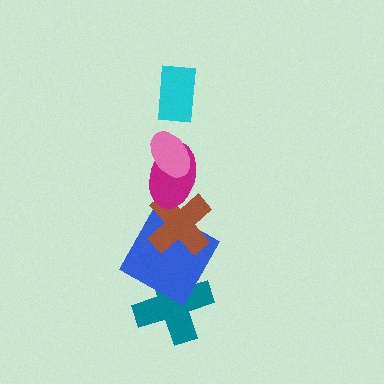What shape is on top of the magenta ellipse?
The pink ellipse is on top of the magenta ellipse.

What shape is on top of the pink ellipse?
The cyan rectangle is on top of the pink ellipse.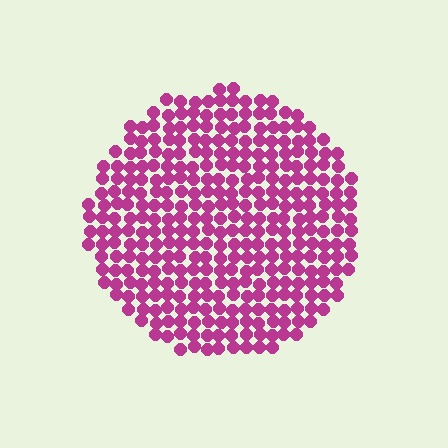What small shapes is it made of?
It is made of small circles.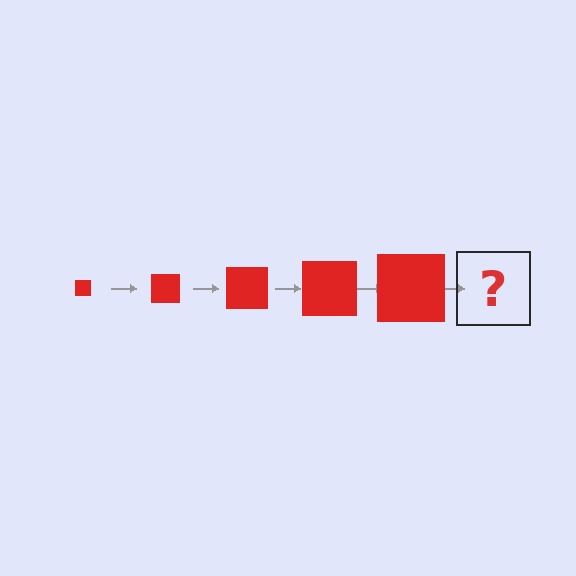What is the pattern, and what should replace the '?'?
The pattern is that the square gets progressively larger each step. The '?' should be a red square, larger than the previous one.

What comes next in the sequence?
The next element should be a red square, larger than the previous one.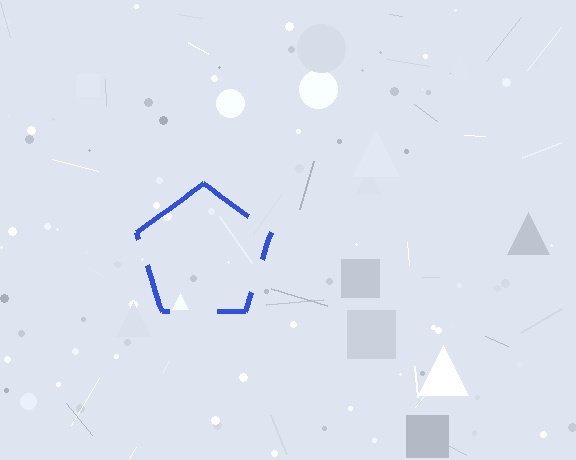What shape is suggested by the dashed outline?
The dashed outline suggests a pentagon.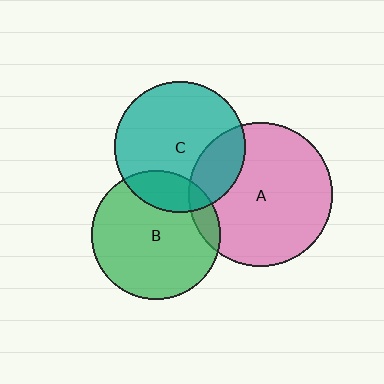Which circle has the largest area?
Circle A (pink).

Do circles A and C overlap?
Yes.